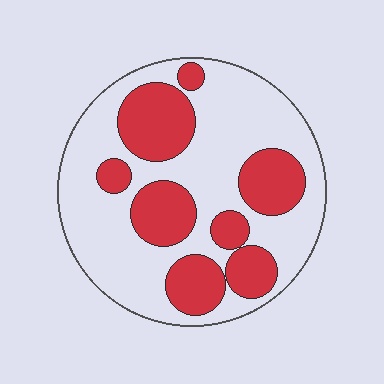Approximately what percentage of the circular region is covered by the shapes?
Approximately 35%.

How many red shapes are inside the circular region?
8.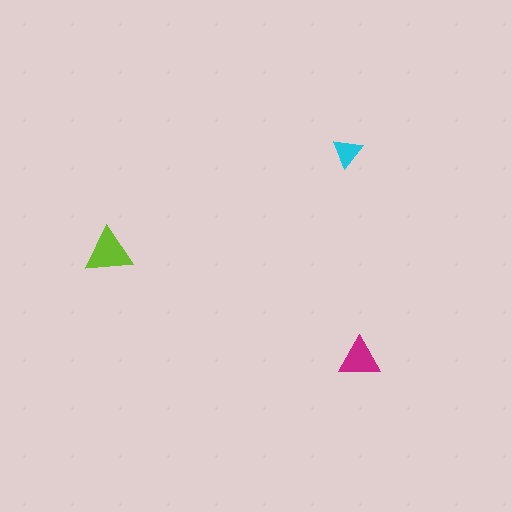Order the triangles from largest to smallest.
the lime one, the magenta one, the cyan one.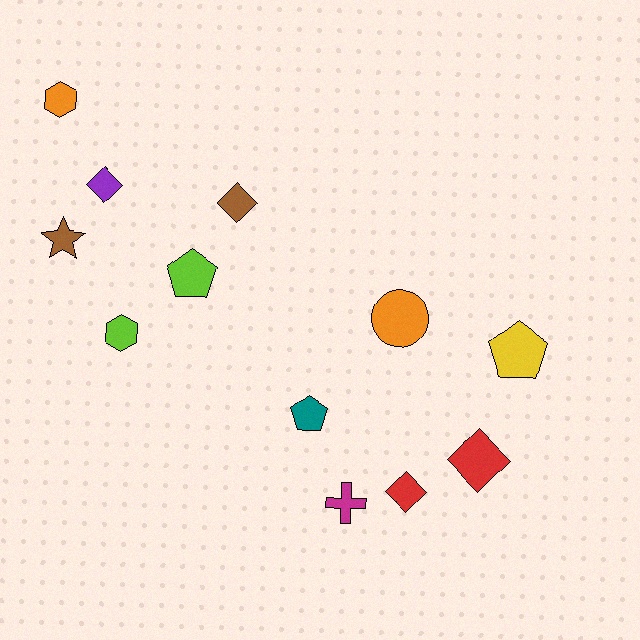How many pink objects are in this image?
There are no pink objects.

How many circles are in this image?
There is 1 circle.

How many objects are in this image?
There are 12 objects.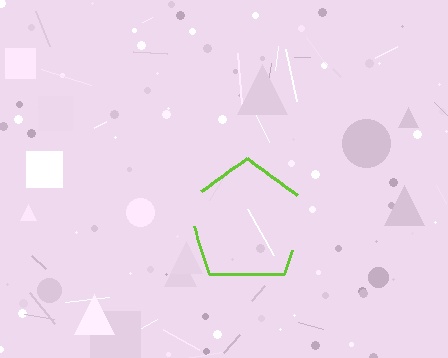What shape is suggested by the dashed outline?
The dashed outline suggests a pentagon.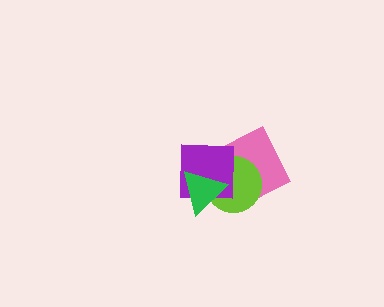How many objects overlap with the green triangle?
3 objects overlap with the green triangle.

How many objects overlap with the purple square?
3 objects overlap with the purple square.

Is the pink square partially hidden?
Yes, it is partially covered by another shape.